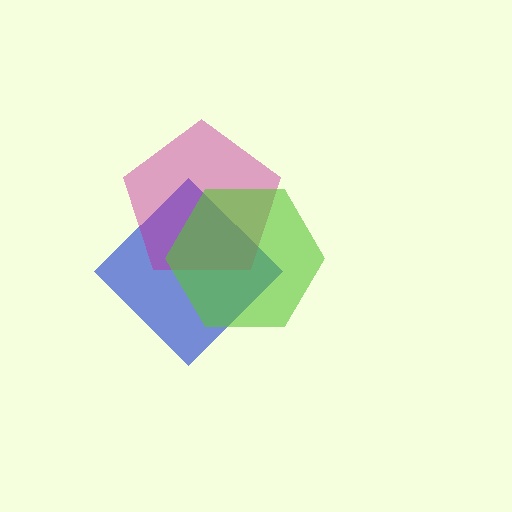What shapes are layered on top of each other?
The layered shapes are: a blue diamond, a magenta pentagon, a lime hexagon.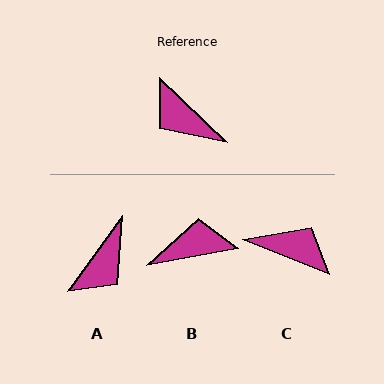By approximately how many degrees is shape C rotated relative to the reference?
Approximately 158 degrees clockwise.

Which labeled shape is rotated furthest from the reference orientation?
C, about 158 degrees away.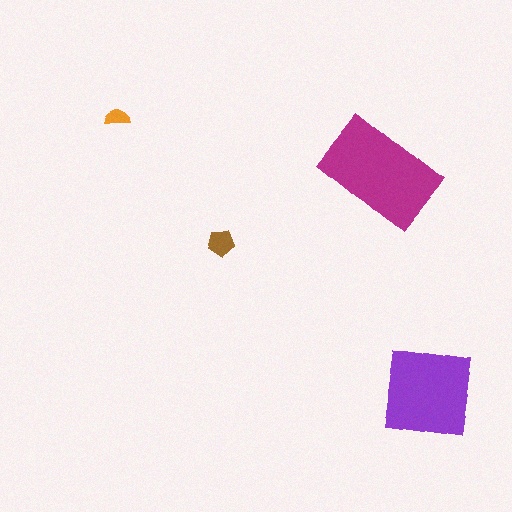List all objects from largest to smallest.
The magenta rectangle, the purple square, the brown pentagon, the orange semicircle.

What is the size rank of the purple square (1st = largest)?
2nd.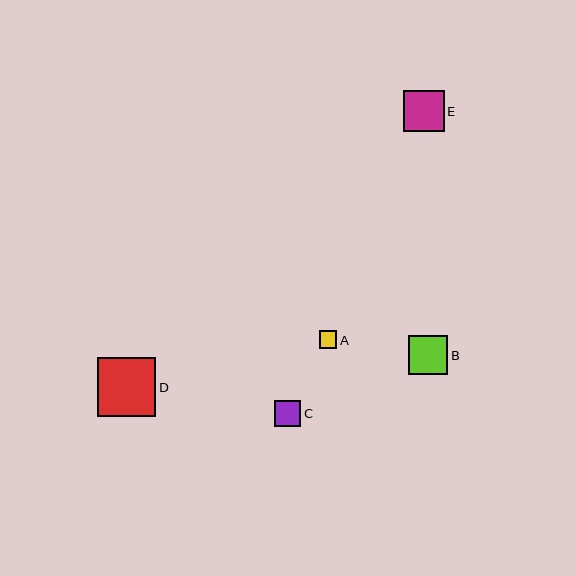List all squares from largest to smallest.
From largest to smallest: D, E, B, C, A.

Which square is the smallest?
Square A is the smallest with a size of approximately 17 pixels.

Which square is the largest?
Square D is the largest with a size of approximately 59 pixels.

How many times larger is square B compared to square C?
Square B is approximately 1.5 times the size of square C.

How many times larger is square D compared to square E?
Square D is approximately 1.5 times the size of square E.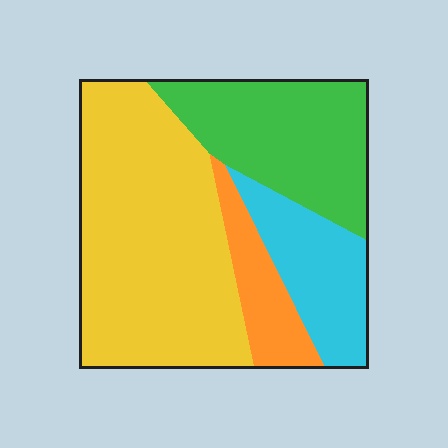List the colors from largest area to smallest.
From largest to smallest: yellow, green, cyan, orange.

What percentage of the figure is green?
Green takes up about one quarter (1/4) of the figure.